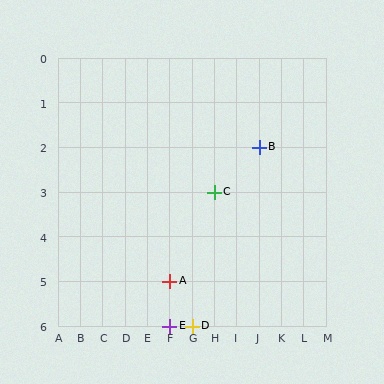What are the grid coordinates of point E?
Point E is at grid coordinates (F, 6).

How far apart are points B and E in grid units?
Points B and E are 4 columns and 4 rows apart (about 5.7 grid units diagonally).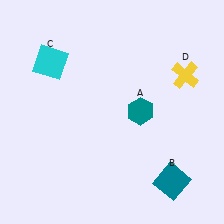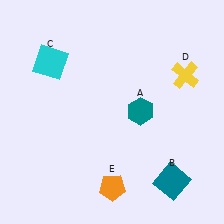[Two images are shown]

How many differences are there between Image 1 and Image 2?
There is 1 difference between the two images.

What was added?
An orange pentagon (E) was added in Image 2.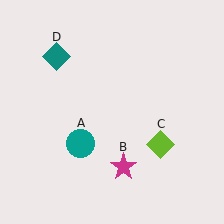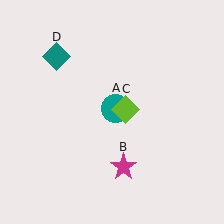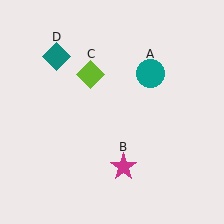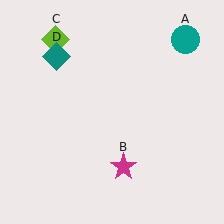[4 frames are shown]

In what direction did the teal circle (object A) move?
The teal circle (object A) moved up and to the right.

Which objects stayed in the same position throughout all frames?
Magenta star (object B) and teal diamond (object D) remained stationary.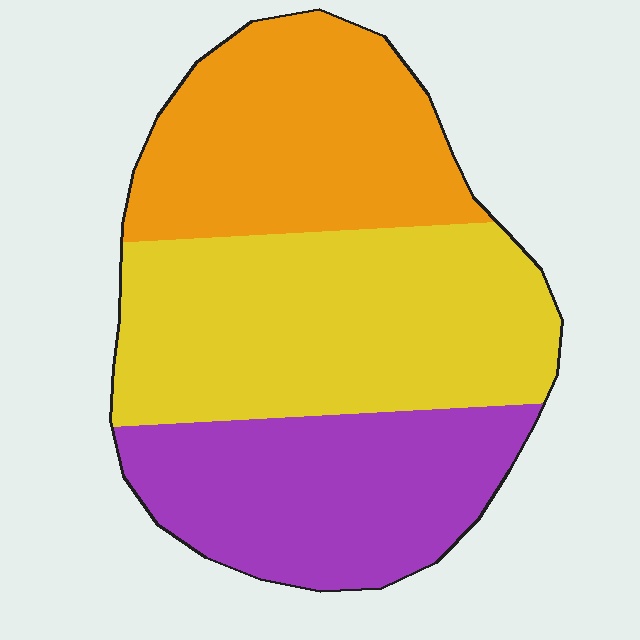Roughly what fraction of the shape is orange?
Orange takes up about one third (1/3) of the shape.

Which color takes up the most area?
Yellow, at roughly 40%.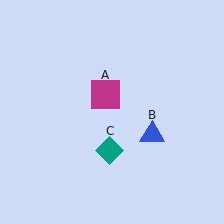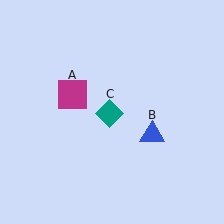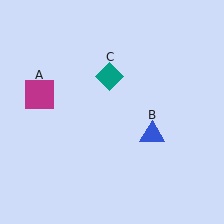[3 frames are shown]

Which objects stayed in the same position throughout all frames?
Blue triangle (object B) remained stationary.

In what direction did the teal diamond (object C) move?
The teal diamond (object C) moved up.